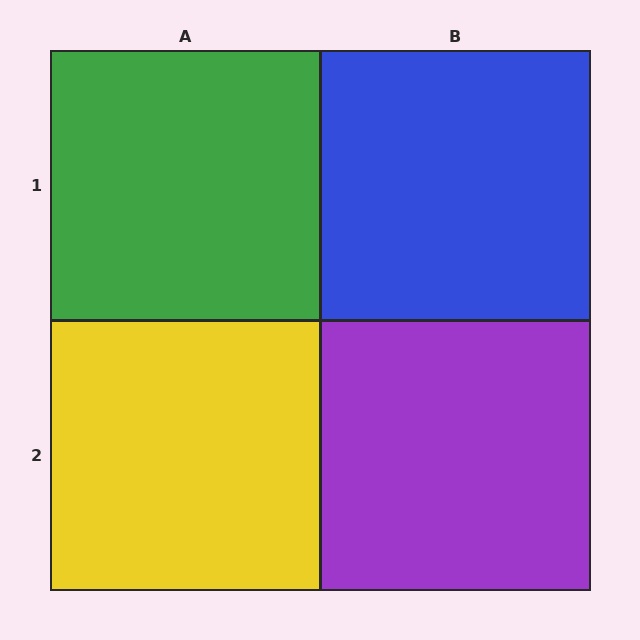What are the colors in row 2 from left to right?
Yellow, purple.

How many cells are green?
1 cell is green.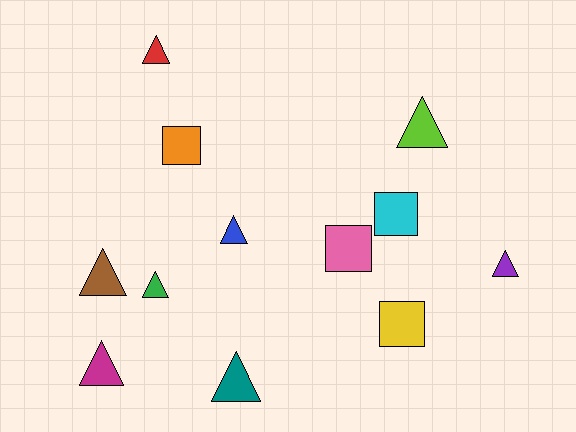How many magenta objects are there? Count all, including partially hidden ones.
There is 1 magenta object.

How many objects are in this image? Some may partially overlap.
There are 12 objects.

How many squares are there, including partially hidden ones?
There are 4 squares.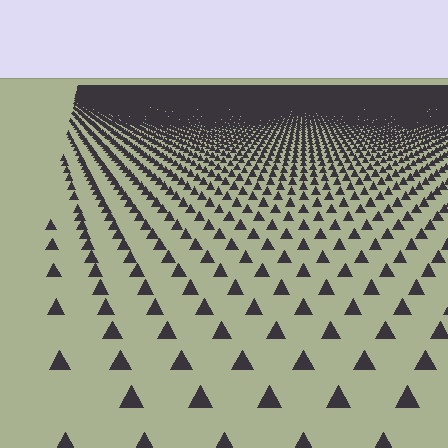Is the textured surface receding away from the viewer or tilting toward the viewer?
The surface is receding away from the viewer. Texture elements get smaller and denser toward the top.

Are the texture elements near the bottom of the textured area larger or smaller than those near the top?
Larger. Near the bottom, elements are closer to the viewer and appear at a bigger on-screen size.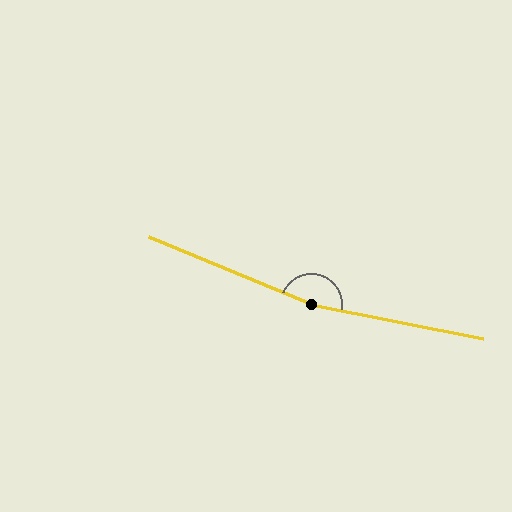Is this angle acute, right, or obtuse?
It is obtuse.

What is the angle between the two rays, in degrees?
Approximately 168 degrees.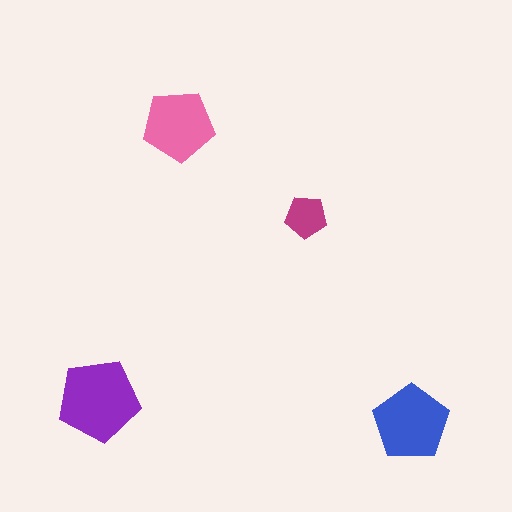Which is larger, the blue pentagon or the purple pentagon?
The purple one.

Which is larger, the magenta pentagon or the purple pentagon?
The purple one.